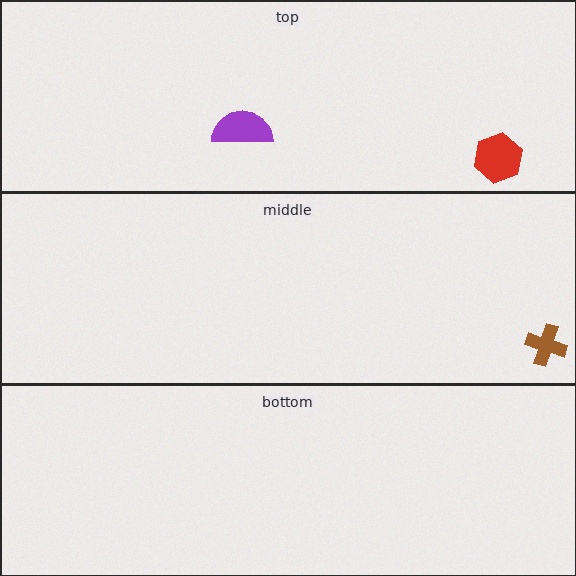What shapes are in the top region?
The purple semicircle, the red hexagon.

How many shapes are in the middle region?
1.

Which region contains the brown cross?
The middle region.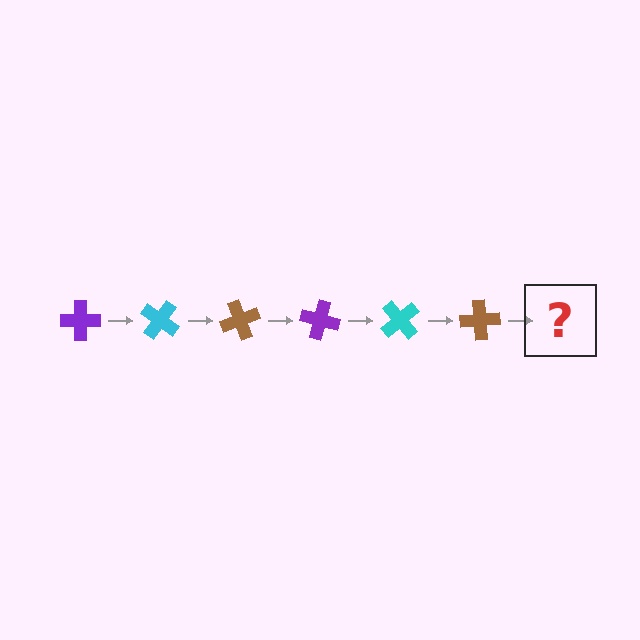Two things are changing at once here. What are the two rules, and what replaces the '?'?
The two rules are that it rotates 35 degrees each step and the color cycles through purple, cyan, and brown. The '?' should be a purple cross, rotated 210 degrees from the start.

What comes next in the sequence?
The next element should be a purple cross, rotated 210 degrees from the start.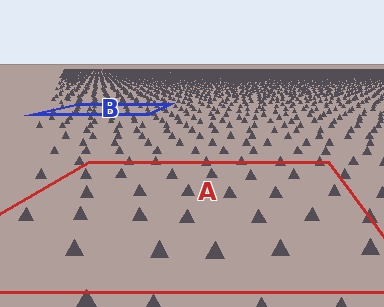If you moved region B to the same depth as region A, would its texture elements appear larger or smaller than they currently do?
They would appear larger. At a closer depth, the same texture elements are projected at a bigger on-screen size.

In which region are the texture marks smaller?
The texture marks are smaller in region B, because it is farther away.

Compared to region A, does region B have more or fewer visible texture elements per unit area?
Region B has more texture elements per unit area — they are packed more densely because it is farther away.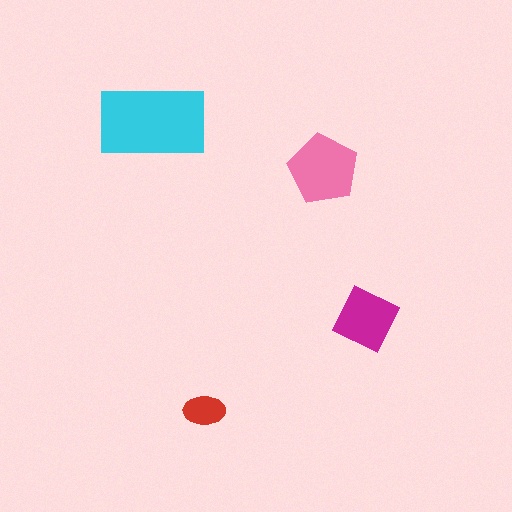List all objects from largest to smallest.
The cyan rectangle, the pink pentagon, the magenta diamond, the red ellipse.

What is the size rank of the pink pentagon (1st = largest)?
2nd.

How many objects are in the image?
There are 4 objects in the image.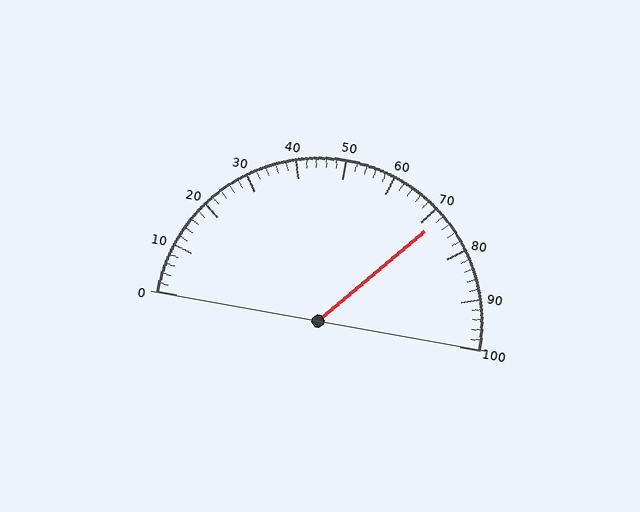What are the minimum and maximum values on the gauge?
The gauge ranges from 0 to 100.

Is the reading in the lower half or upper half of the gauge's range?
The reading is in the upper half of the range (0 to 100).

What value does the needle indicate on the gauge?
The needle indicates approximately 72.